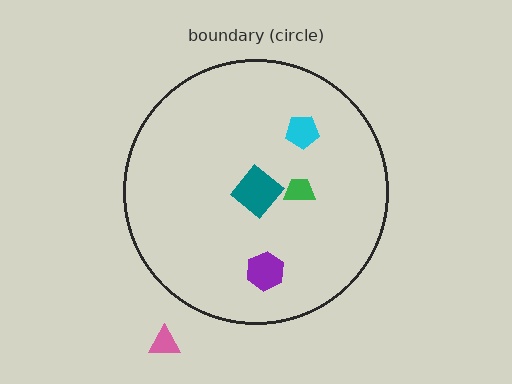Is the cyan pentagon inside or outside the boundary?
Inside.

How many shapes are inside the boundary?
4 inside, 1 outside.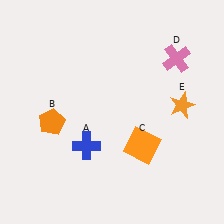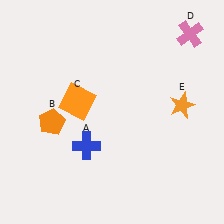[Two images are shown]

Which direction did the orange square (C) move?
The orange square (C) moved left.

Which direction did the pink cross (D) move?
The pink cross (D) moved up.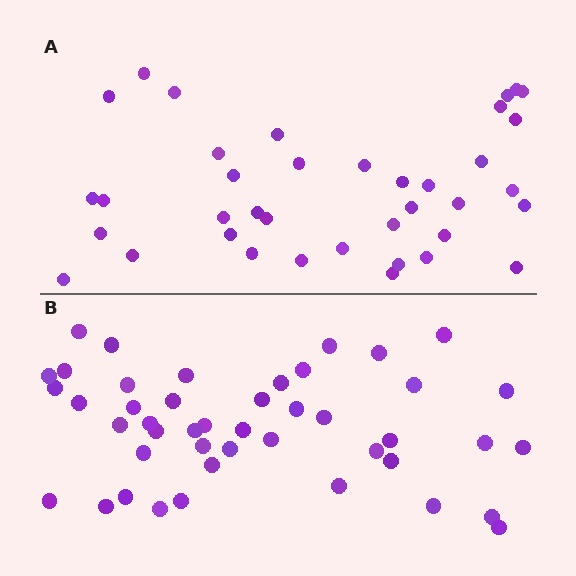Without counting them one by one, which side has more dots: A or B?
Region B (the bottom region) has more dots.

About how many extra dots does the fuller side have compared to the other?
Region B has roughly 8 or so more dots than region A.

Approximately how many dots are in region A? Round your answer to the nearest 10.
About 40 dots. (The exact count is 38, which rounds to 40.)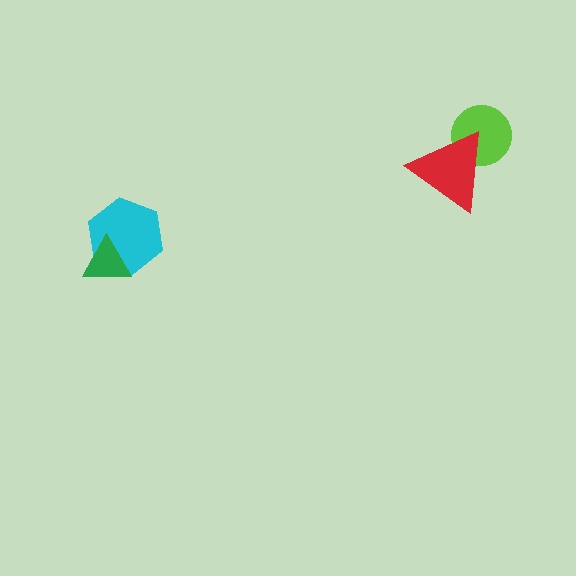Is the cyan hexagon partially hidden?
Yes, it is partially covered by another shape.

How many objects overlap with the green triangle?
1 object overlaps with the green triangle.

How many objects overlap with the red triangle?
1 object overlaps with the red triangle.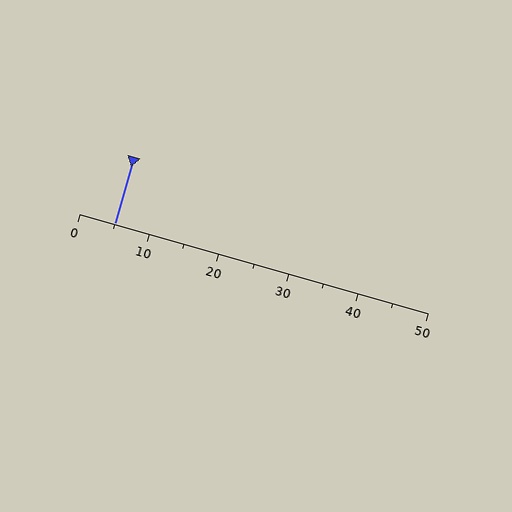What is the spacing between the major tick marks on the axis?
The major ticks are spaced 10 apart.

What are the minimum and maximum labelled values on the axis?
The axis runs from 0 to 50.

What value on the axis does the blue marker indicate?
The marker indicates approximately 5.